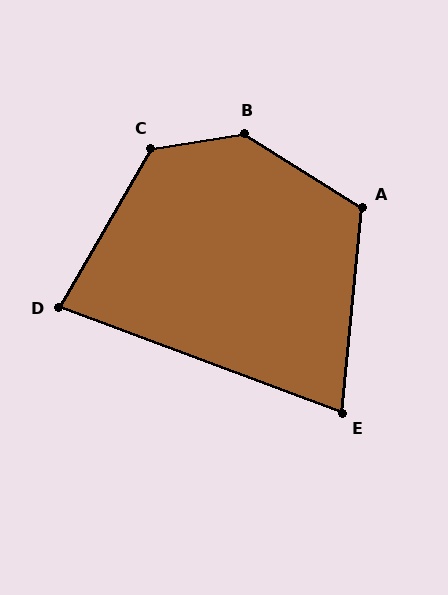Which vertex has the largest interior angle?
B, at approximately 138 degrees.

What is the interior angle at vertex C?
Approximately 130 degrees (obtuse).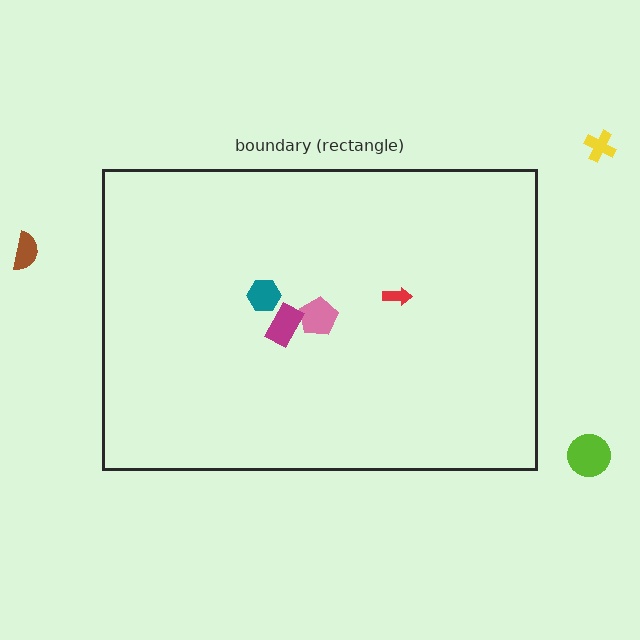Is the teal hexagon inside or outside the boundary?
Inside.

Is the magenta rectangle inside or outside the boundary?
Inside.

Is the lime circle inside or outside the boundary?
Outside.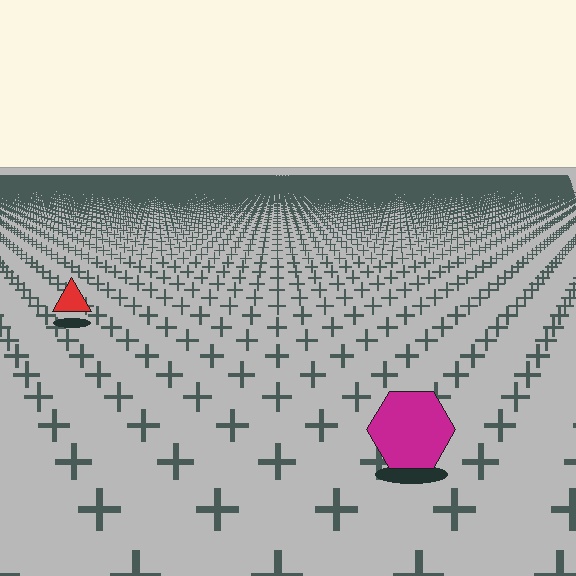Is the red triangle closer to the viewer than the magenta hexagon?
No. The magenta hexagon is closer — you can tell from the texture gradient: the ground texture is coarser near it.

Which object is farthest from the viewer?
The red triangle is farthest from the viewer. It appears smaller and the ground texture around it is denser.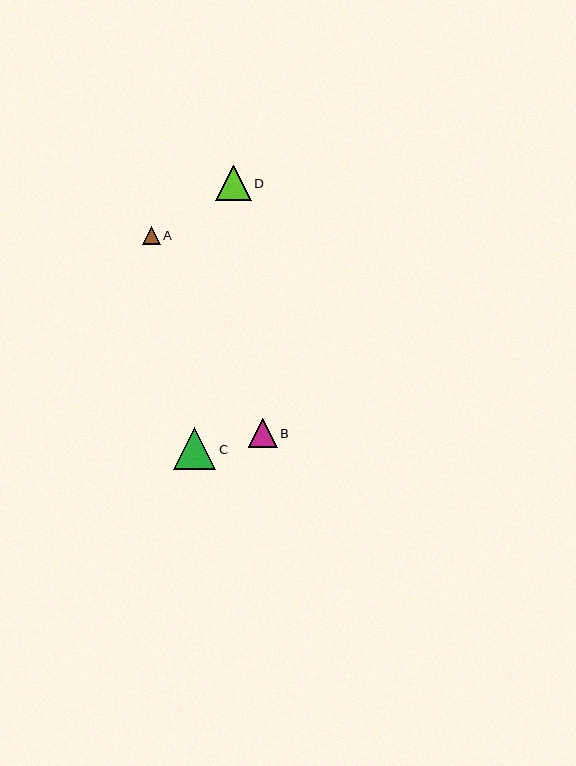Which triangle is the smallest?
Triangle A is the smallest with a size of approximately 18 pixels.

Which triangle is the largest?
Triangle C is the largest with a size of approximately 42 pixels.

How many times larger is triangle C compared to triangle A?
Triangle C is approximately 2.4 times the size of triangle A.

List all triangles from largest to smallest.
From largest to smallest: C, D, B, A.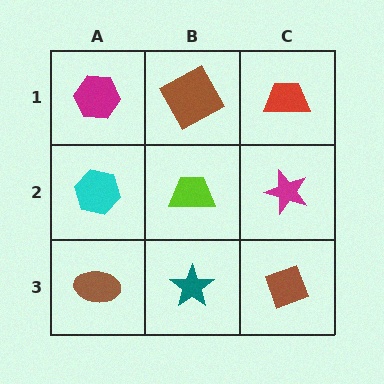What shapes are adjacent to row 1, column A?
A cyan hexagon (row 2, column A), a brown square (row 1, column B).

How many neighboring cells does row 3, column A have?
2.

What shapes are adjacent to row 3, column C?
A magenta star (row 2, column C), a teal star (row 3, column B).